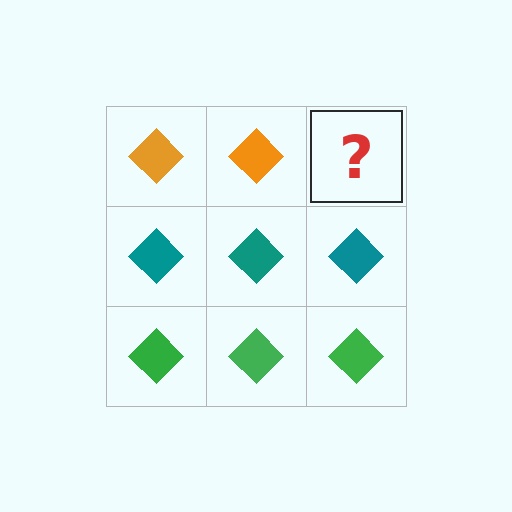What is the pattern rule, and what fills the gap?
The rule is that each row has a consistent color. The gap should be filled with an orange diamond.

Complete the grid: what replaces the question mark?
The question mark should be replaced with an orange diamond.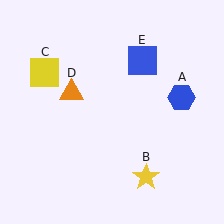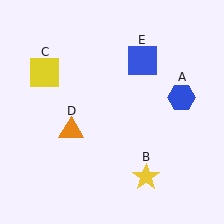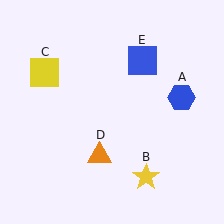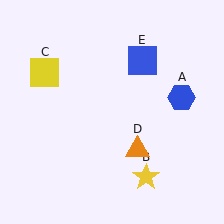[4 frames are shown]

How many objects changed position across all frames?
1 object changed position: orange triangle (object D).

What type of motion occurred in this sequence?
The orange triangle (object D) rotated counterclockwise around the center of the scene.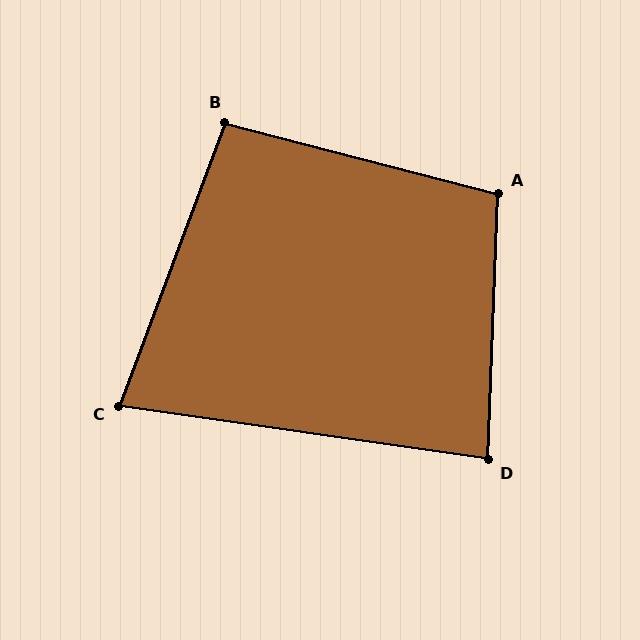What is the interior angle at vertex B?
Approximately 96 degrees (obtuse).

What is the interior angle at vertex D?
Approximately 84 degrees (acute).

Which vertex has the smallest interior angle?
C, at approximately 78 degrees.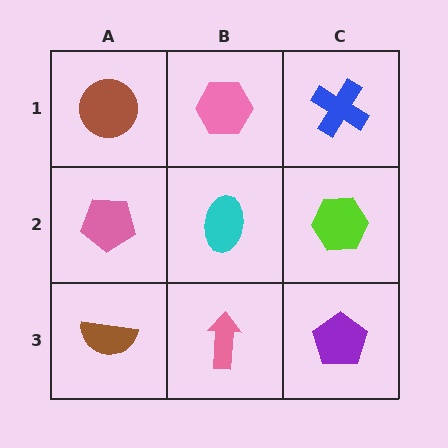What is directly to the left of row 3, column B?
A brown semicircle.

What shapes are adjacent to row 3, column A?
A pink pentagon (row 2, column A), a pink arrow (row 3, column B).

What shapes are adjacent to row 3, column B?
A cyan ellipse (row 2, column B), a brown semicircle (row 3, column A), a purple pentagon (row 3, column C).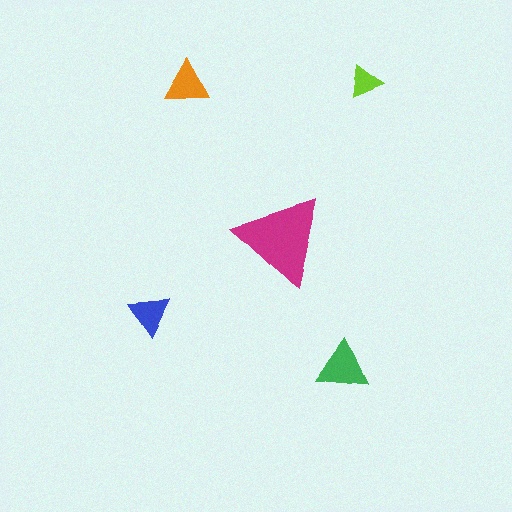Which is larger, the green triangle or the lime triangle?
The green one.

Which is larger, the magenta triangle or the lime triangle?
The magenta one.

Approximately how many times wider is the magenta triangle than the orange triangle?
About 2 times wider.